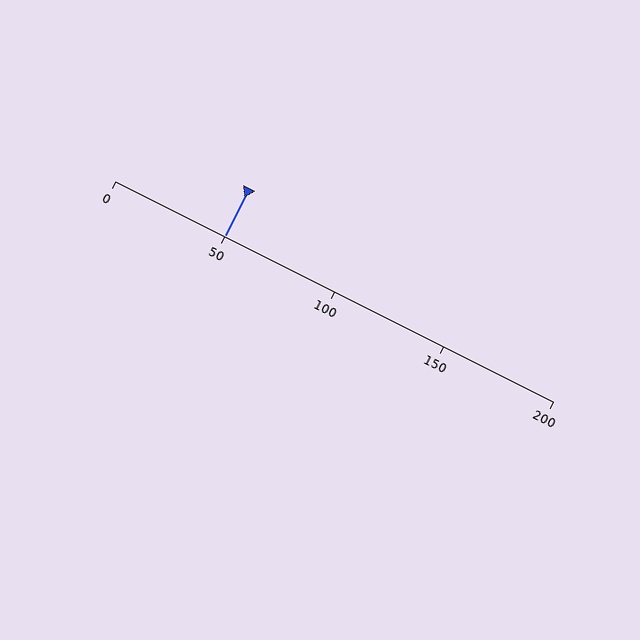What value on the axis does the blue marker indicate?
The marker indicates approximately 50.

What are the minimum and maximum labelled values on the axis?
The axis runs from 0 to 200.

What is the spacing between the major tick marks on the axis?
The major ticks are spaced 50 apart.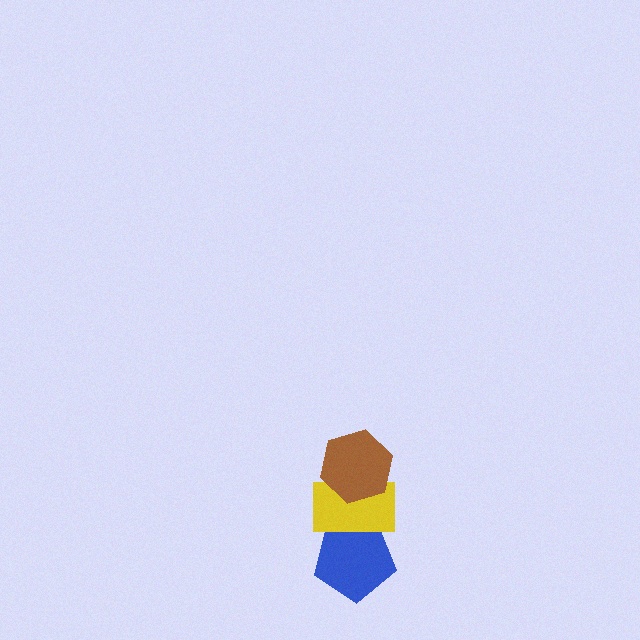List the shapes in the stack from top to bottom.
From top to bottom: the brown hexagon, the yellow rectangle, the blue pentagon.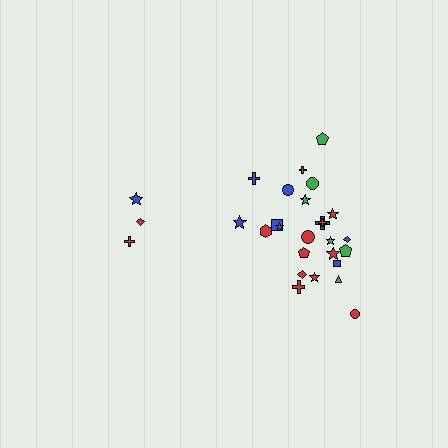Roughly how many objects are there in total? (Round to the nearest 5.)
Roughly 30 objects in total.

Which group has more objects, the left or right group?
The right group.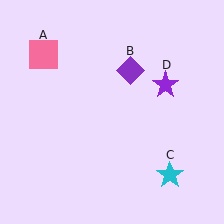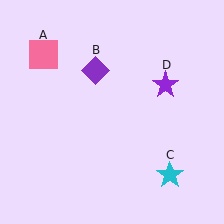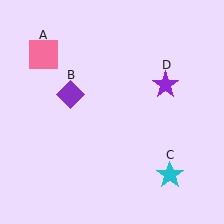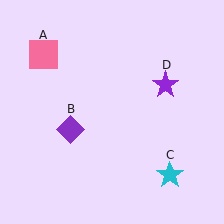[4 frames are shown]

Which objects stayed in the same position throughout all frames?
Pink square (object A) and cyan star (object C) and purple star (object D) remained stationary.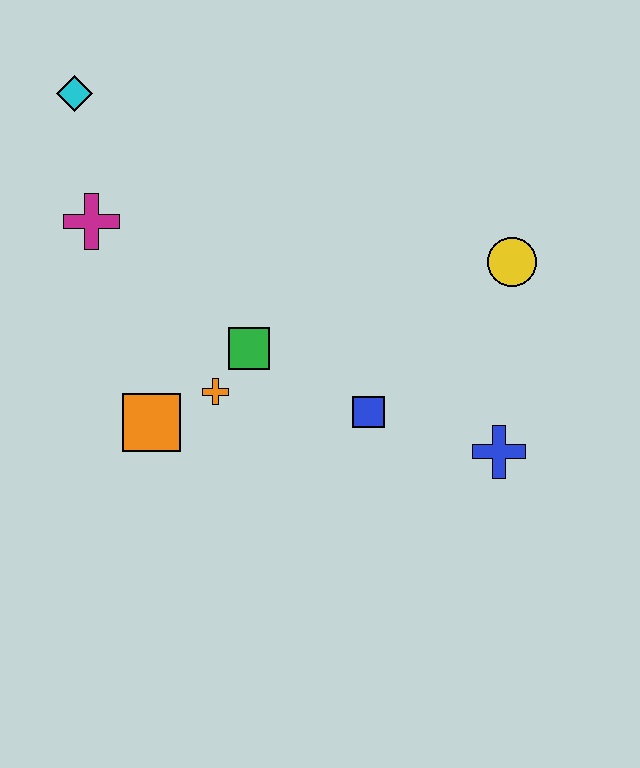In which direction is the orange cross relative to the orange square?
The orange cross is to the right of the orange square.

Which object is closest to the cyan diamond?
The magenta cross is closest to the cyan diamond.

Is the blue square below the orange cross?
Yes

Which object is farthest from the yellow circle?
The cyan diamond is farthest from the yellow circle.